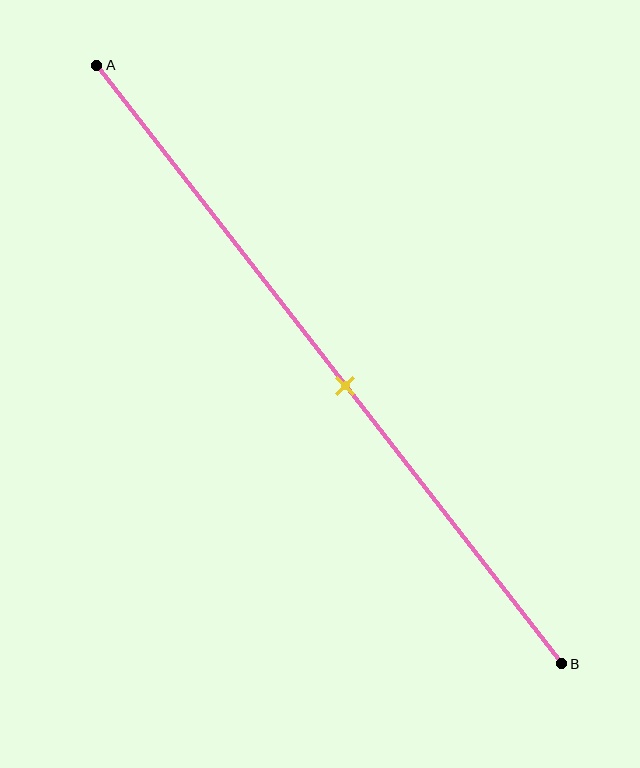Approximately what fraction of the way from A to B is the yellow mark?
The yellow mark is approximately 55% of the way from A to B.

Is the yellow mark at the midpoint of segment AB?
No, the mark is at about 55% from A, not at the 50% midpoint.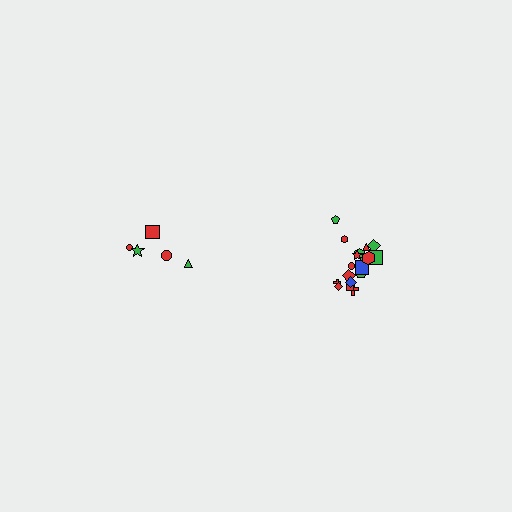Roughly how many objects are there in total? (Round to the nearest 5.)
Roughly 25 objects in total.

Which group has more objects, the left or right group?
The right group.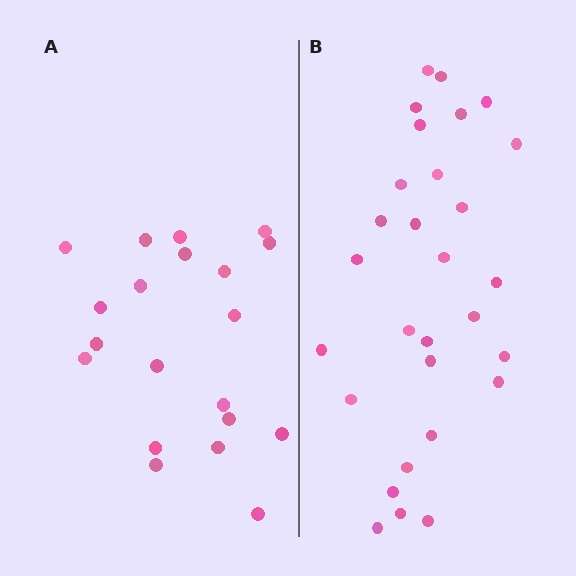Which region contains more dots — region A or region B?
Region B (the right region) has more dots.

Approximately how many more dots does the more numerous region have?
Region B has roughly 8 or so more dots than region A.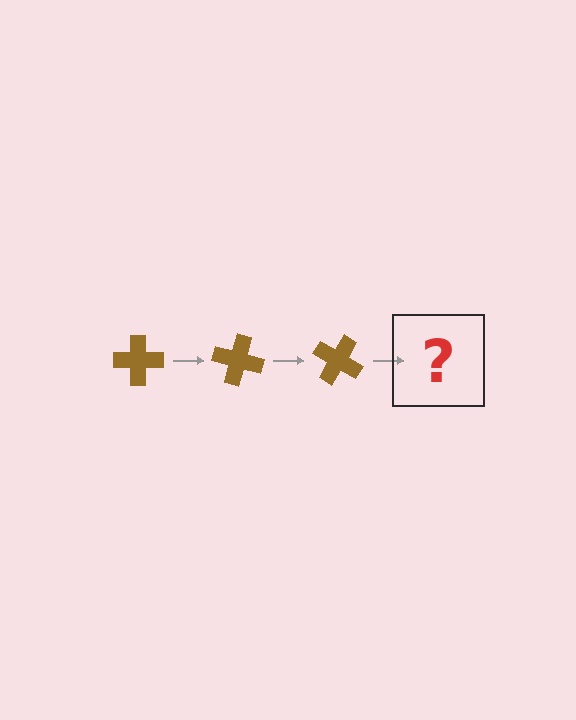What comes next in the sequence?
The next element should be a brown cross rotated 45 degrees.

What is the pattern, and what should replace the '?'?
The pattern is that the cross rotates 15 degrees each step. The '?' should be a brown cross rotated 45 degrees.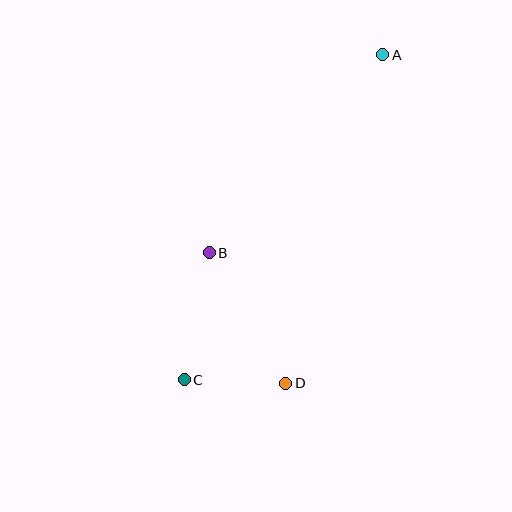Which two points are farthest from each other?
Points A and C are farthest from each other.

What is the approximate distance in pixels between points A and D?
The distance between A and D is approximately 342 pixels.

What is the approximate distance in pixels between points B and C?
The distance between B and C is approximately 129 pixels.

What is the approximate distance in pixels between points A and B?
The distance between A and B is approximately 263 pixels.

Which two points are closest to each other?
Points C and D are closest to each other.